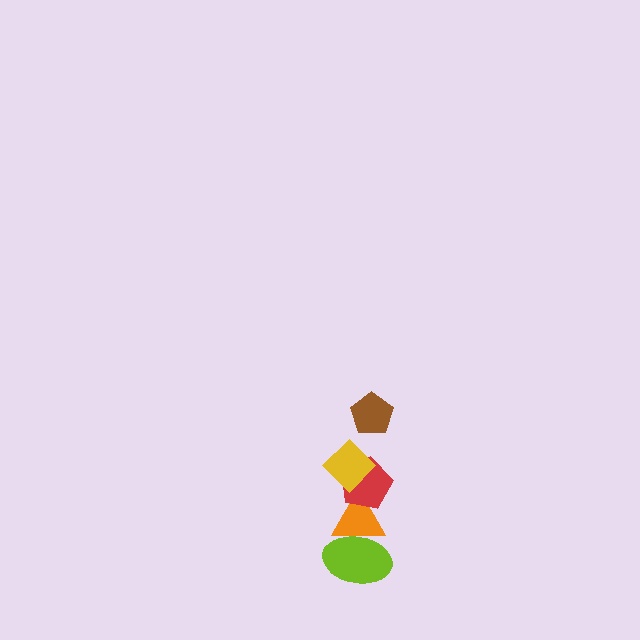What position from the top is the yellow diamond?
The yellow diamond is 2nd from the top.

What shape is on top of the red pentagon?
The yellow diamond is on top of the red pentagon.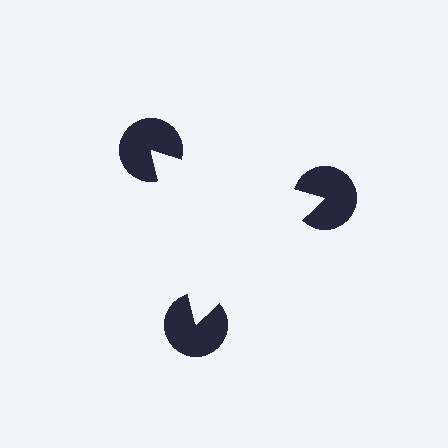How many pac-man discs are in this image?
There are 3 — one at each vertex of the illusory triangle.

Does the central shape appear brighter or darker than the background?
It typically appears slightly brighter than the background, even though no actual brightness change is drawn.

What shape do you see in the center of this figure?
An illusory triangle — its edges are inferred from the aligned wedge cuts in the pac-man discs, not physically drawn.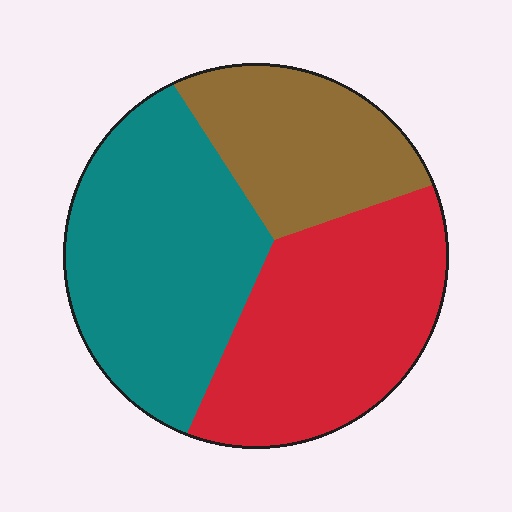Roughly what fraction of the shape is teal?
Teal covers about 40% of the shape.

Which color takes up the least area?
Brown, at roughly 25%.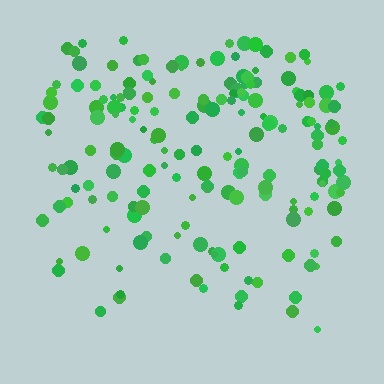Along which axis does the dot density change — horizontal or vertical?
Vertical.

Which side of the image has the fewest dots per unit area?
The bottom.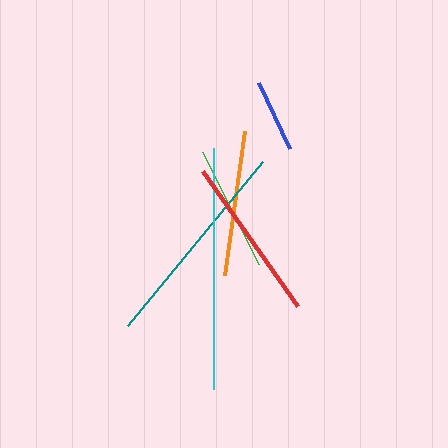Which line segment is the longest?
The cyan line is the longest at approximately 241 pixels.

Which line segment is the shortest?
The blue line is the shortest at approximately 73 pixels.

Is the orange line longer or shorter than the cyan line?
The cyan line is longer than the orange line.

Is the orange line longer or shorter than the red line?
The red line is longer than the orange line.